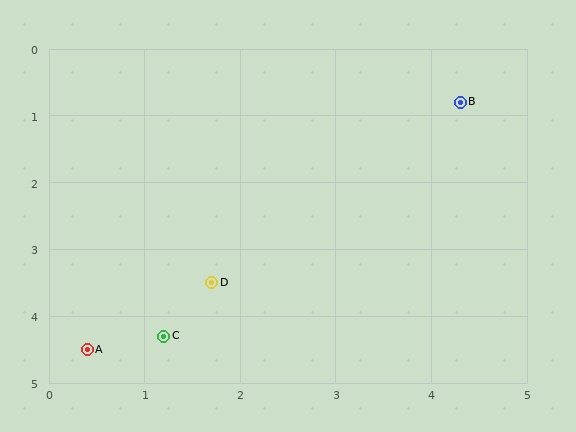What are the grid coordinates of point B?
Point B is at approximately (4.3, 0.8).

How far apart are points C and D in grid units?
Points C and D are about 0.9 grid units apart.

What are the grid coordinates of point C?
Point C is at approximately (1.2, 4.3).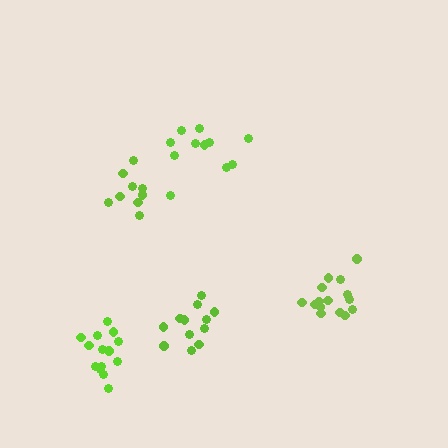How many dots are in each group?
Group 1: 9 dots, Group 2: 14 dots, Group 3: 12 dots, Group 4: 15 dots, Group 5: 11 dots (61 total).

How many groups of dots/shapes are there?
There are 5 groups.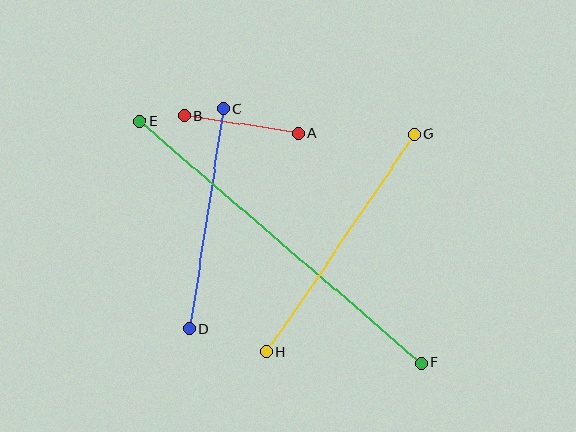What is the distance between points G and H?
The distance is approximately 263 pixels.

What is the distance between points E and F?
The distance is approximately 370 pixels.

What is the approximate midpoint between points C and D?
The midpoint is at approximately (206, 219) pixels.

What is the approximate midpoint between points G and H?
The midpoint is at approximately (340, 243) pixels.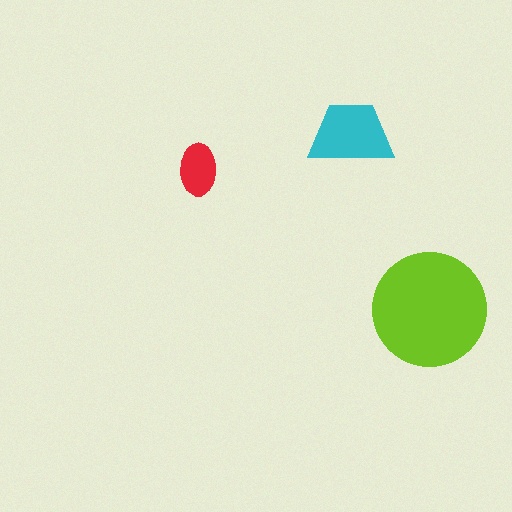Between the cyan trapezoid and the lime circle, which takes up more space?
The lime circle.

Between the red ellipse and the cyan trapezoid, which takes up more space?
The cyan trapezoid.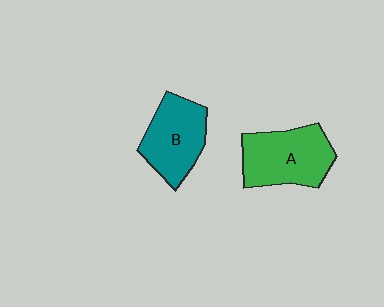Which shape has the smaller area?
Shape B (teal).